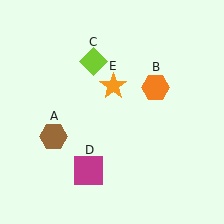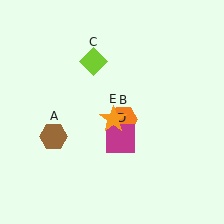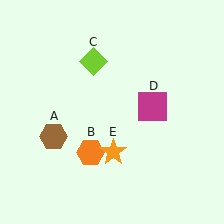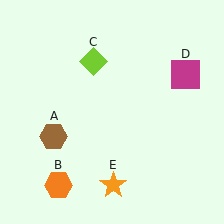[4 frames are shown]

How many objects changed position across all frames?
3 objects changed position: orange hexagon (object B), magenta square (object D), orange star (object E).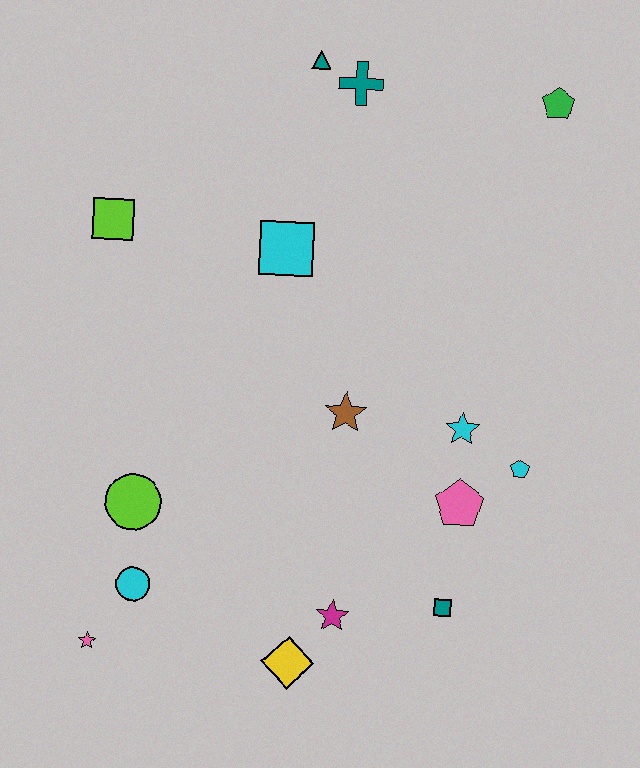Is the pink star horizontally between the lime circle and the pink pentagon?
No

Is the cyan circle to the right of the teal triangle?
No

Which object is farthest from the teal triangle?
The pink star is farthest from the teal triangle.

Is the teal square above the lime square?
No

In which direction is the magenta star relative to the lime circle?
The magenta star is to the right of the lime circle.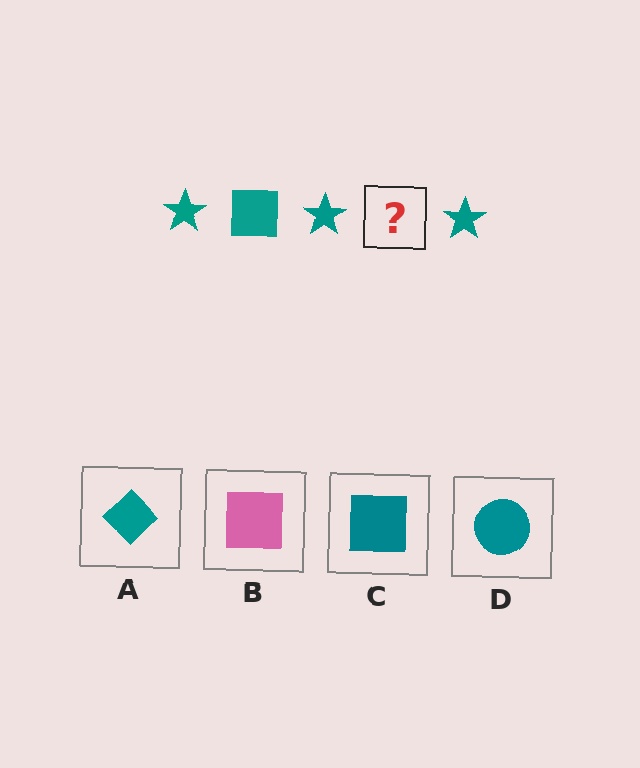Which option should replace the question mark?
Option C.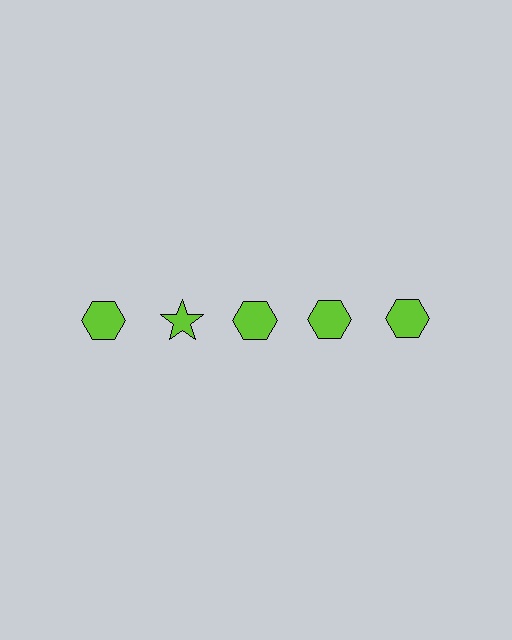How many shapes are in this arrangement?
There are 5 shapes arranged in a grid pattern.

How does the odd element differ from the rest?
It has a different shape: star instead of hexagon.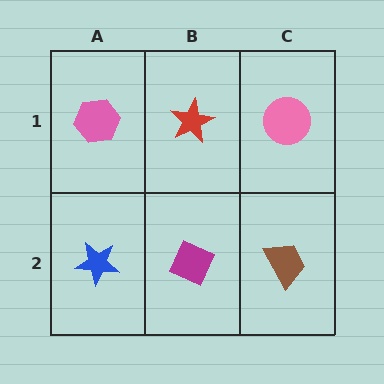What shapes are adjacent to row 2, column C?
A pink circle (row 1, column C), a magenta diamond (row 2, column B).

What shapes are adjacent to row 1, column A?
A blue star (row 2, column A), a red star (row 1, column B).